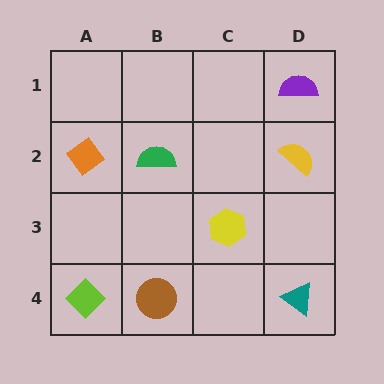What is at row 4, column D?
A teal triangle.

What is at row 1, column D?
A purple semicircle.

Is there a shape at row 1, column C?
No, that cell is empty.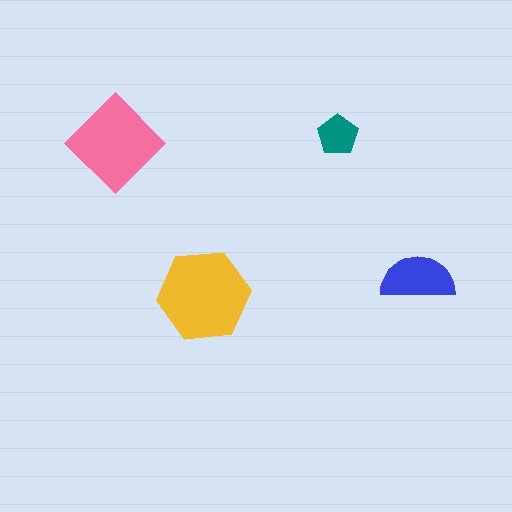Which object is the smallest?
The teal pentagon.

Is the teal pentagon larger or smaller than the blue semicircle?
Smaller.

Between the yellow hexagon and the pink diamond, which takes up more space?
The yellow hexagon.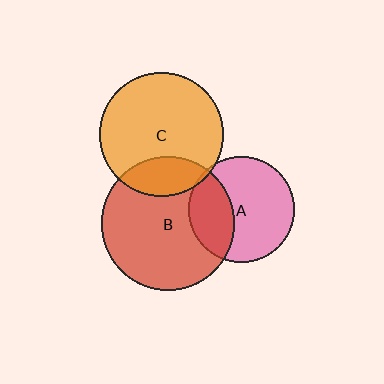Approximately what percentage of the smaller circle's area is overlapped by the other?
Approximately 35%.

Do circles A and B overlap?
Yes.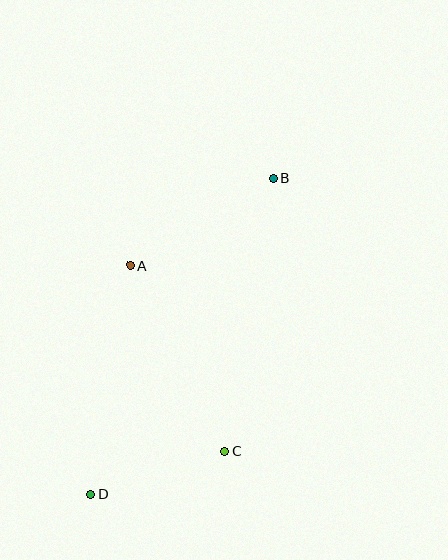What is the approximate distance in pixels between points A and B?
The distance between A and B is approximately 167 pixels.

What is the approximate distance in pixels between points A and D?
The distance between A and D is approximately 232 pixels.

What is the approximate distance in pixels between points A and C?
The distance between A and C is approximately 209 pixels.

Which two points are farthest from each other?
Points B and D are farthest from each other.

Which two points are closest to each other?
Points C and D are closest to each other.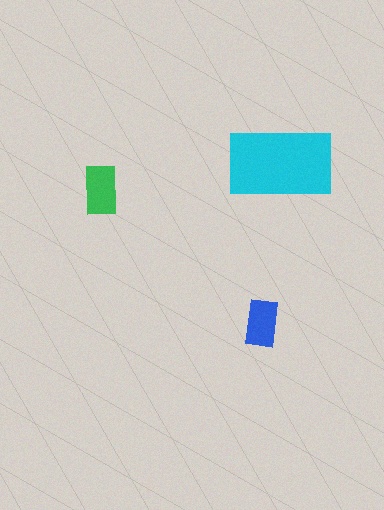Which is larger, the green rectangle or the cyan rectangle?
The cyan one.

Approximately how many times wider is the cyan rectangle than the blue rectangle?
About 2 times wider.